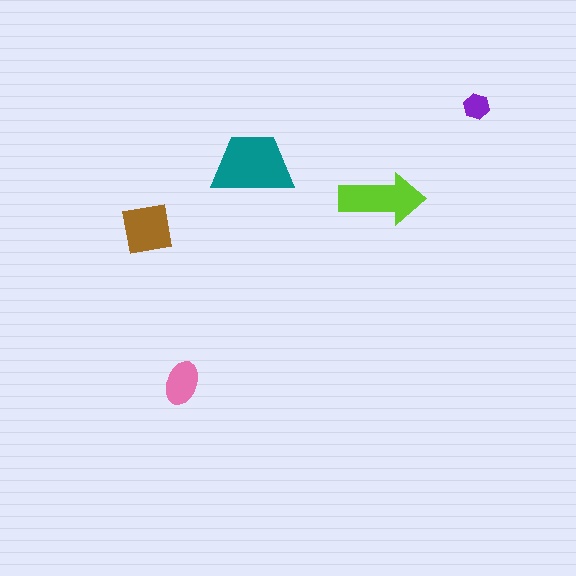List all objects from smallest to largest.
The purple hexagon, the pink ellipse, the brown square, the lime arrow, the teal trapezoid.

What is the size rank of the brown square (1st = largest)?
3rd.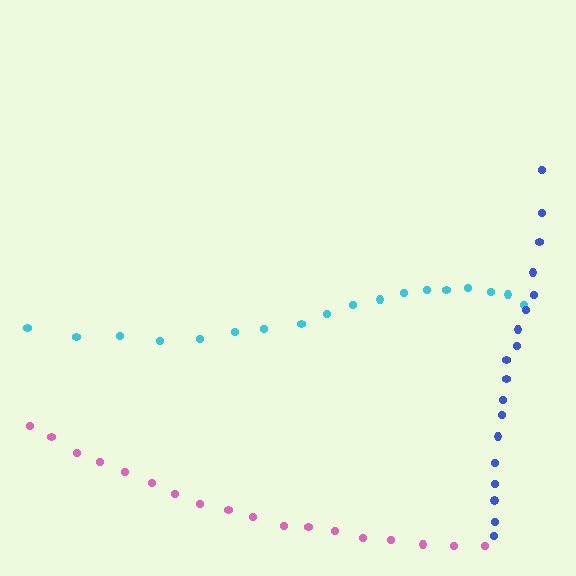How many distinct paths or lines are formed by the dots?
There are 3 distinct paths.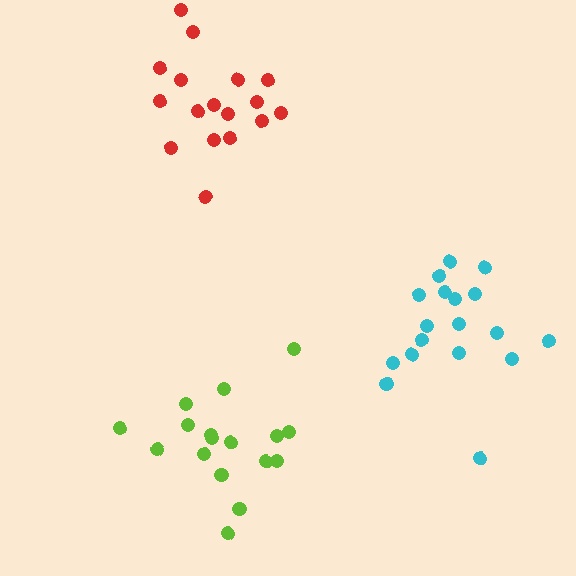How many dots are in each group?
Group 1: 17 dots, Group 2: 18 dots, Group 3: 17 dots (52 total).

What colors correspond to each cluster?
The clusters are colored: red, cyan, lime.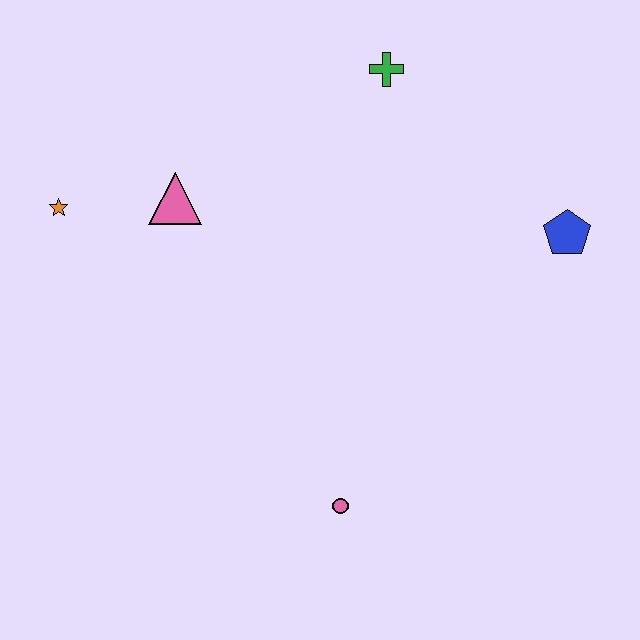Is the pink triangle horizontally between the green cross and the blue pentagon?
No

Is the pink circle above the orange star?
No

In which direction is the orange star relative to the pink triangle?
The orange star is to the left of the pink triangle.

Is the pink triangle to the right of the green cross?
No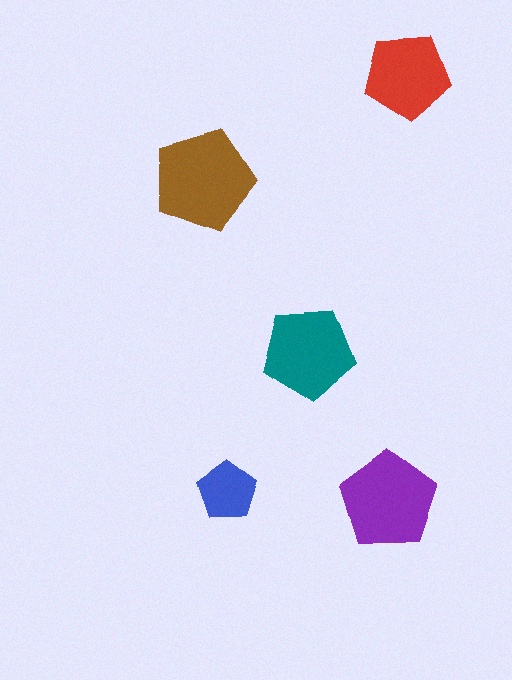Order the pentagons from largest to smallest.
the brown one, the purple one, the teal one, the red one, the blue one.